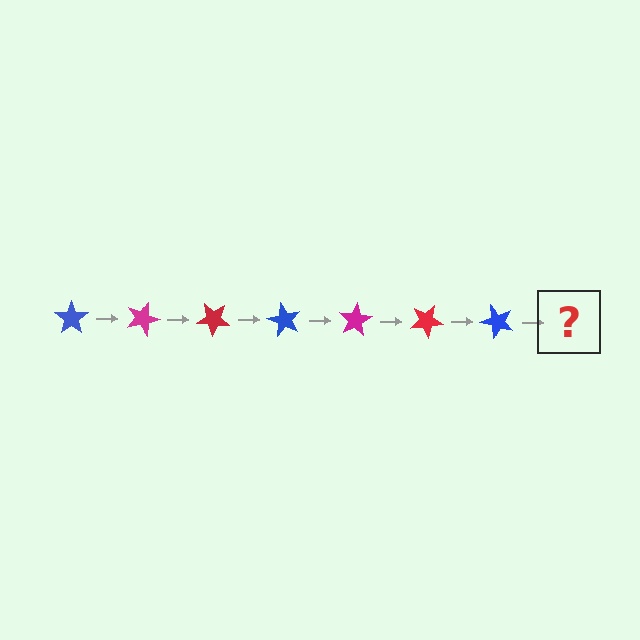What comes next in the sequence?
The next element should be a magenta star, rotated 140 degrees from the start.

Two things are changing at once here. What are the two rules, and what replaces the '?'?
The two rules are that it rotates 20 degrees each step and the color cycles through blue, magenta, and red. The '?' should be a magenta star, rotated 140 degrees from the start.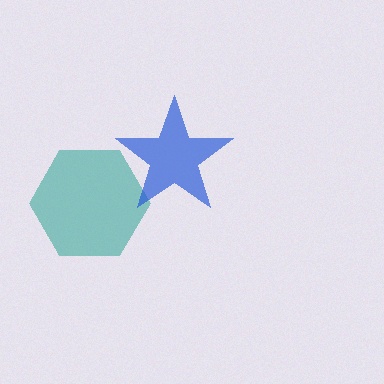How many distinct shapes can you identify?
There are 2 distinct shapes: a teal hexagon, a blue star.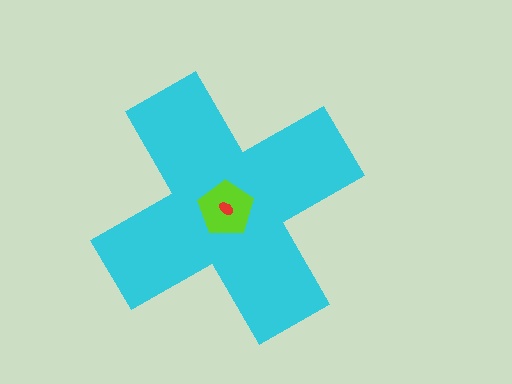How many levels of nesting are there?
3.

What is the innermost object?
The red ellipse.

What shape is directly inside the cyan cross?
The lime pentagon.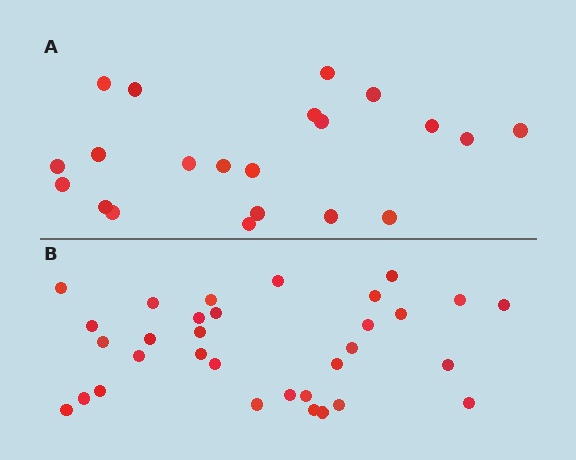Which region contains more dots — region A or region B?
Region B (the bottom region) has more dots.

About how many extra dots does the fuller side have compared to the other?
Region B has roughly 12 or so more dots than region A.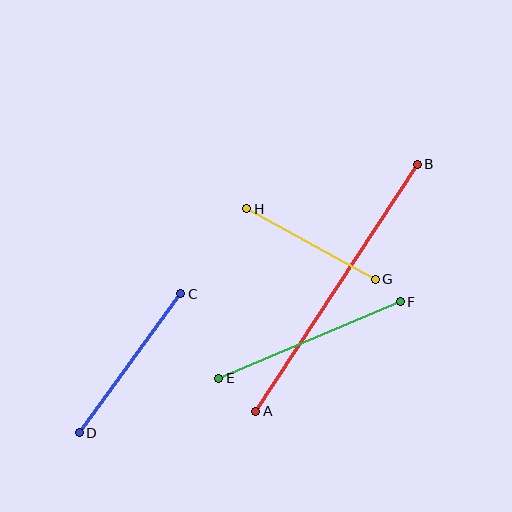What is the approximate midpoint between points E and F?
The midpoint is at approximately (310, 340) pixels.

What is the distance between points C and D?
The distance is approximately 172 pixels.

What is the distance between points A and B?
The distance is approximately 295 pixels.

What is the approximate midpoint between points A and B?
The midpoint is at approximately (337, 288) pixels.